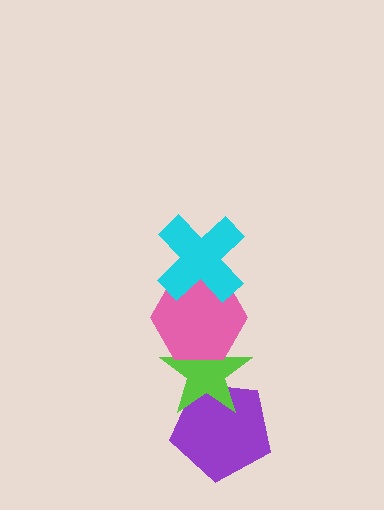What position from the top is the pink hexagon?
The pink hexagon is 2nd from the top.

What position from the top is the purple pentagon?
The purple pentagon is 4th from the top.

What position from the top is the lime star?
The lime star is 3rd from the top.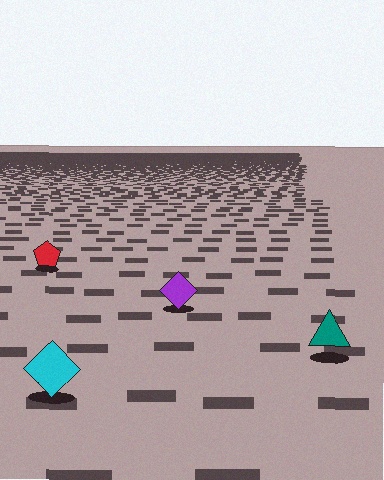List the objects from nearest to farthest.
From nearest to farthest: the cyan diamond, the teal triangle, the purple diamond, the red pentagon.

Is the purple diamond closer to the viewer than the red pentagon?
Yes. The purple diamond is closer — you can tell from the texture gradient: the ground texture is coarser near it.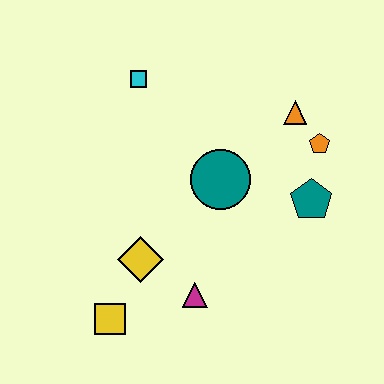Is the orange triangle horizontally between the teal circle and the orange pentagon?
Yes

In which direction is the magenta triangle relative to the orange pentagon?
The magenta triangle is below the orange pentagon.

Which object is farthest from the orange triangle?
The yellow square is farthest from the orange triangle.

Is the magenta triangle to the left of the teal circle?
Yes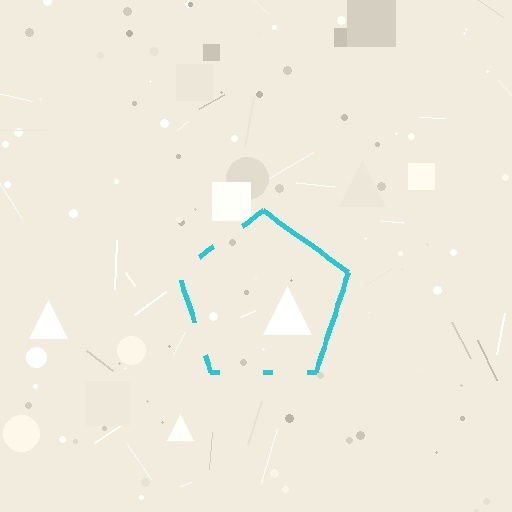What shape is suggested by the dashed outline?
The dashed outline suggests a pentagon.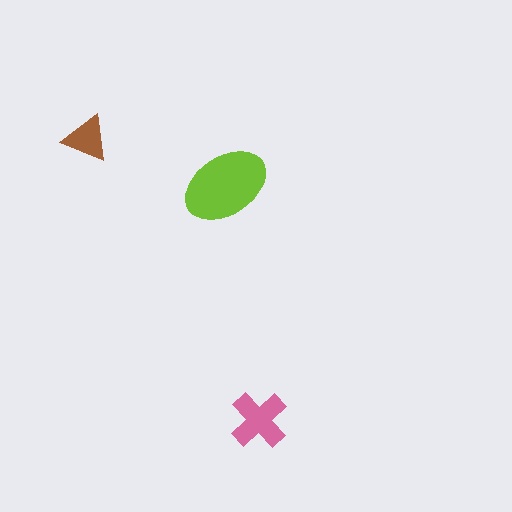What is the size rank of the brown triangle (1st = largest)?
3rd.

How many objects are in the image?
There are 3 objects in the image.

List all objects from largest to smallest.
The lime ellipse, the pink cross, the brown triangle.